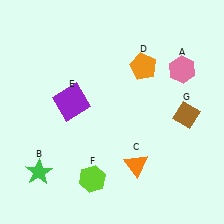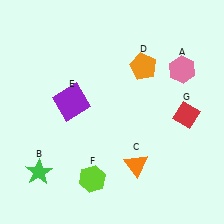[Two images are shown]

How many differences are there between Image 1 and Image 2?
There is 1 difference between the two images.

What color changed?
The diamond (G) changed from brown in Image 1 to red in Image 2.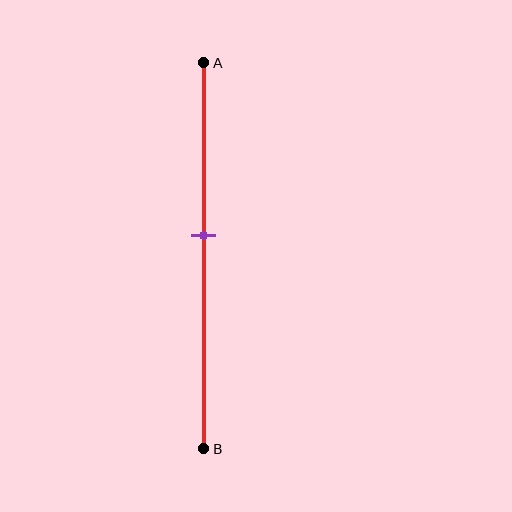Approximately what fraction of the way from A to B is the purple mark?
The purple mark is approximately 45% of the way from A to B.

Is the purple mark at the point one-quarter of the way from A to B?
No, the mark is at about 45% from A, not at the 25% one-quarter point.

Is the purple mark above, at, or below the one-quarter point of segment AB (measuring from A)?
The purple mark is below the one-quarter point of segment AB.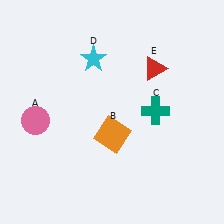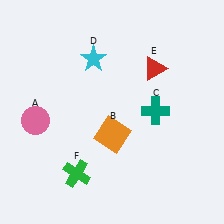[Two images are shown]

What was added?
A green cross (F) was added in Image 2.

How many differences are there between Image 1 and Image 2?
There is 1 difference between the two images.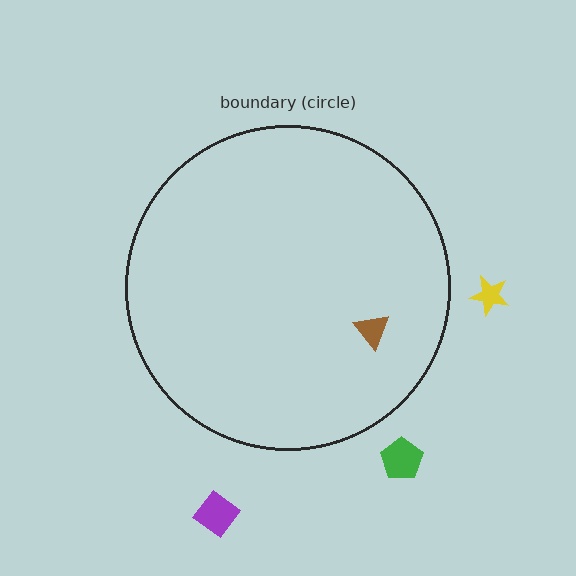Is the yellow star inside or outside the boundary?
Outside.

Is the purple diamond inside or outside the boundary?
Outside.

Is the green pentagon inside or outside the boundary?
Outside.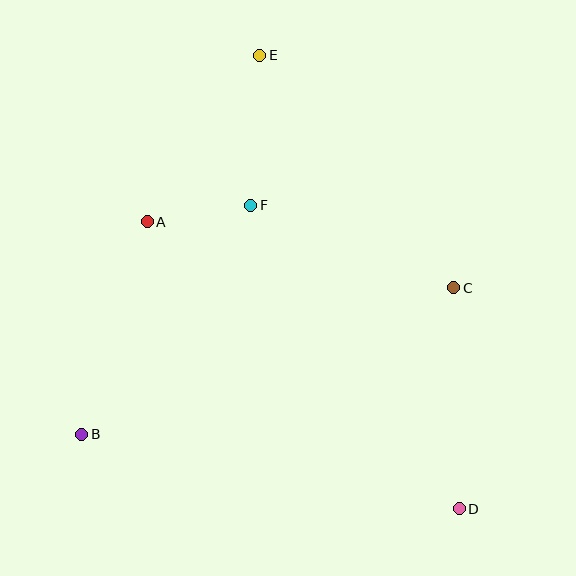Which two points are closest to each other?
Points A and F are closest to each other.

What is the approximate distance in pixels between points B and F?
The distance between B and F is approximately 284 pixels.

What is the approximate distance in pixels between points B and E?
The distance between B and E is approximately 419 pixels.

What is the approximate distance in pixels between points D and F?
The distance between D and F is approximately 368 pixels.